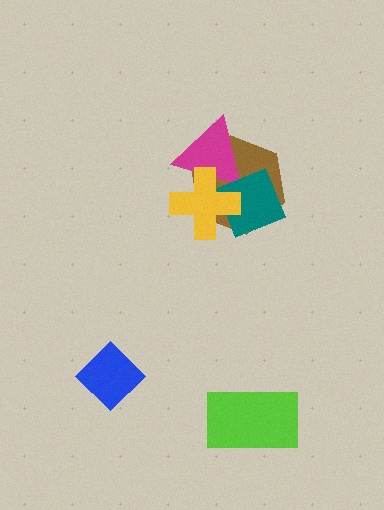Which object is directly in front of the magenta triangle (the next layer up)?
The teal diamond is directly in front of the magenta triangle.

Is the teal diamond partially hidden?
Yes, it is partially covered by another shape.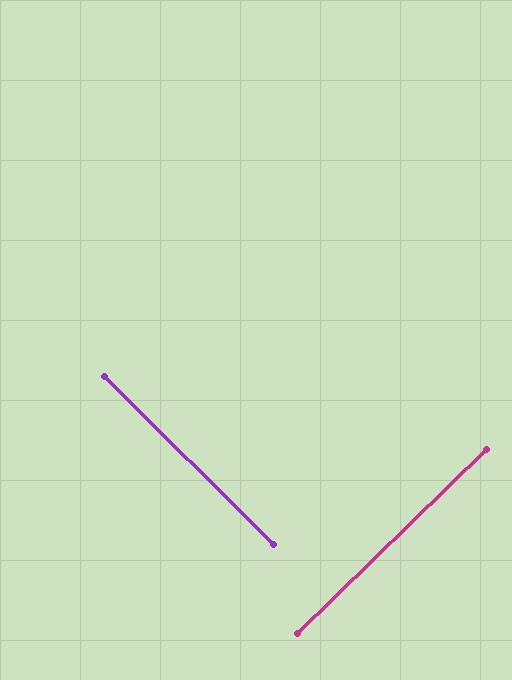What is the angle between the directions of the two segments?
Approximately 89 degrees.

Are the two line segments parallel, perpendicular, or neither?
Perpendicular — they meet at approximately 89°.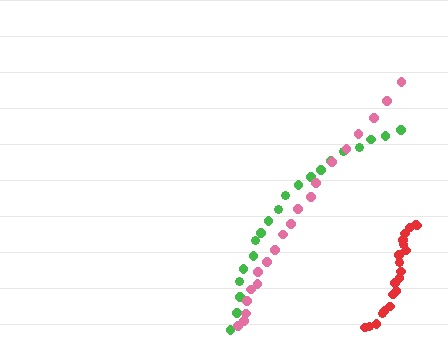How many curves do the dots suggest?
There are 3 distinct paths.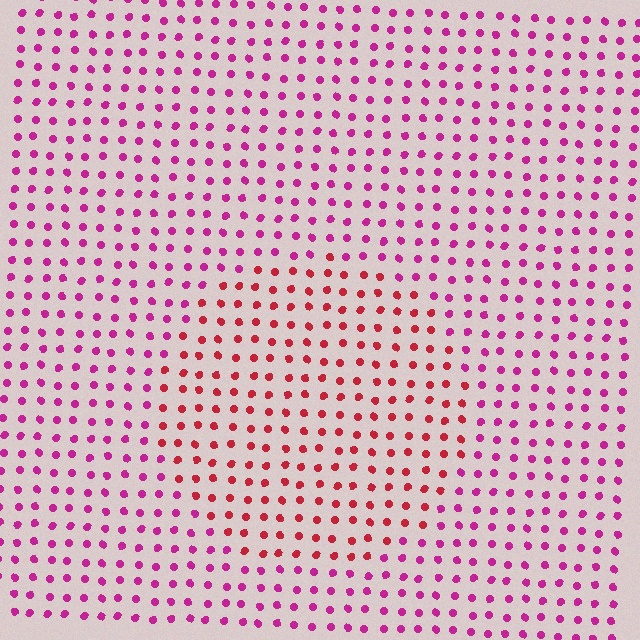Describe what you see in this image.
The image is filled with small magenta elements in a uniform arrangement. A circle-shaped region is visible where the elements are tinted to a slightly different hue, forming a subtle color boundary.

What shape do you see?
I see a circle.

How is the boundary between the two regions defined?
The boundary is defined purely by a slight shift in hue (about 35 degrees). Spacing, size, and orientation are identical on both sides.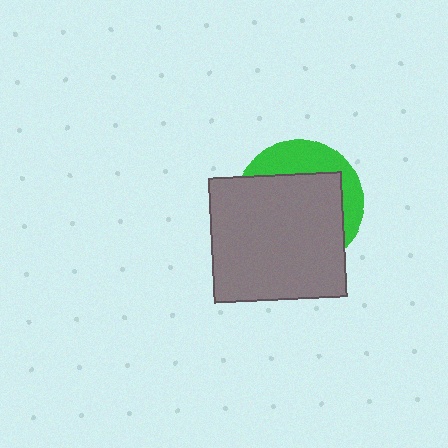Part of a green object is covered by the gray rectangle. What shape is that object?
It is a circle.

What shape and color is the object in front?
The object in front is a gray rectangle.